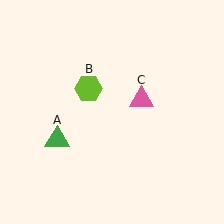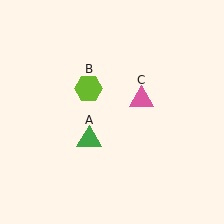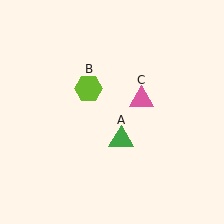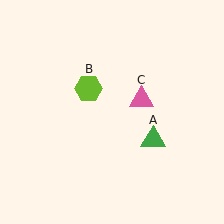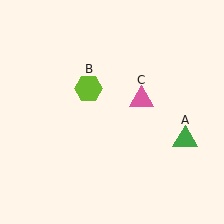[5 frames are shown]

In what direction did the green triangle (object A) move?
The green triangle (object A) moved right.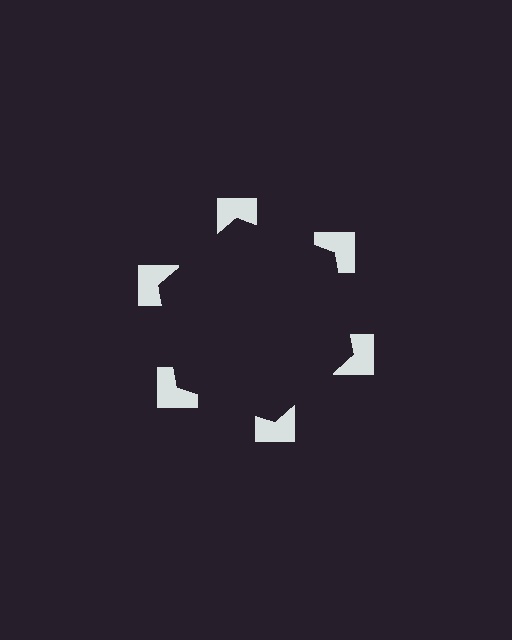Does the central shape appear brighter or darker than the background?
It typically appears slightly darker than the background, even though no actual brightness change is drawn.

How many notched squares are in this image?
There are 6 — one at each vertex of the illusory hexagon.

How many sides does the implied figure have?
6 sides.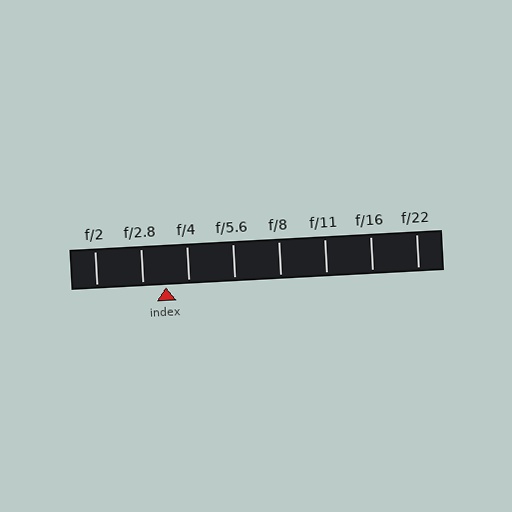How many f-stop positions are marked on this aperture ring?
There are 8 f-stop positions marked.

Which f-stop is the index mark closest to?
The index mark is closest to f/4.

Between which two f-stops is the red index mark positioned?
The index mark is between f/2.8 and f/4.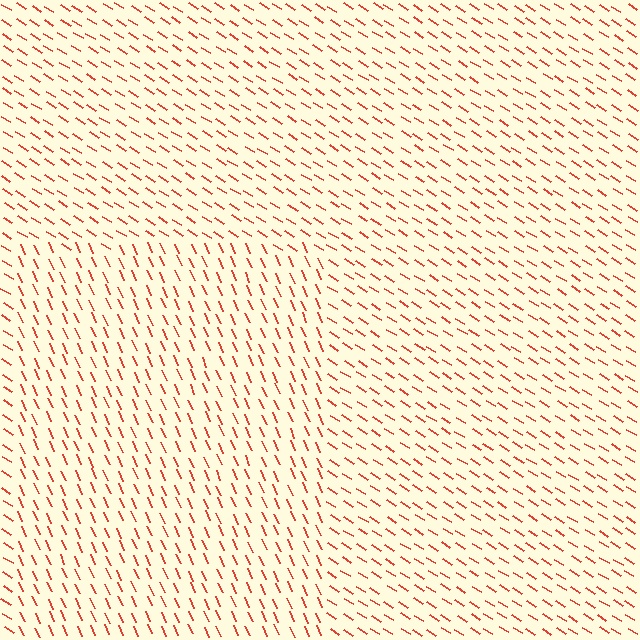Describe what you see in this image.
The image is filled with small red line segments. A rectangle region in the image has lines oriented differently from the surrounding lines, creating a visible texture boundary.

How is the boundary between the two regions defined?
The boundary is defined purely by a change in line orientation (approximately 34 degrees difference). All lines are the same color and thickness.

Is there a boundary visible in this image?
Yes, there is a texture boundary formed by a change in line orientation.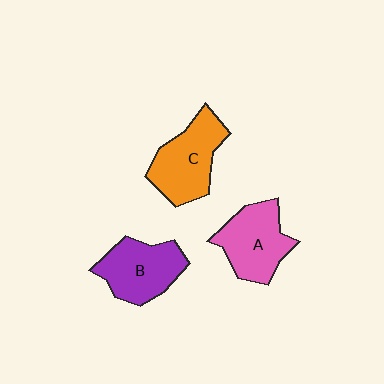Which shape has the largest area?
Shape C (orange).